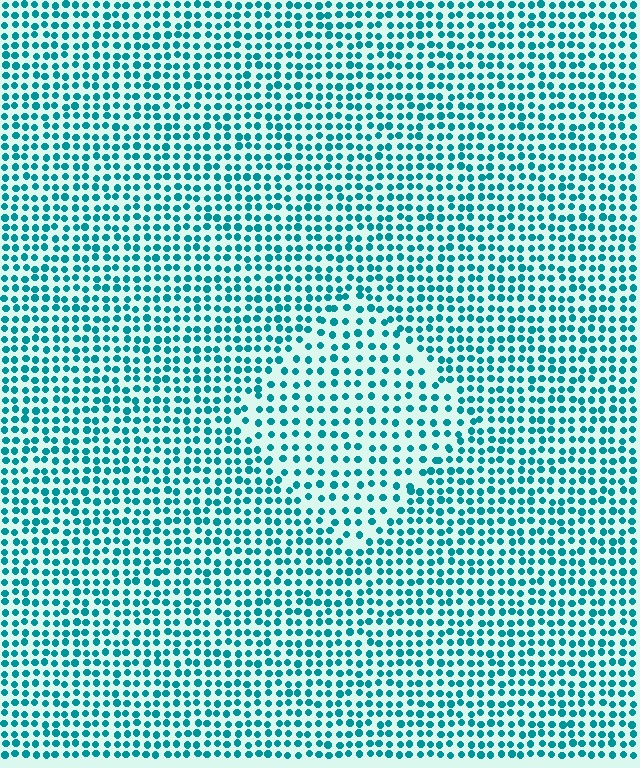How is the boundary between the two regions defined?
The boundary is defined by a change in element density (approximately 1.5x ratio). All elements are the same color, size, and shape.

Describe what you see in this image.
The image contains small teal elements arranged at two different densities. A diamond-shaped region is visible where the elements are less densely packed than the surrounding area.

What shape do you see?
I see a diamond.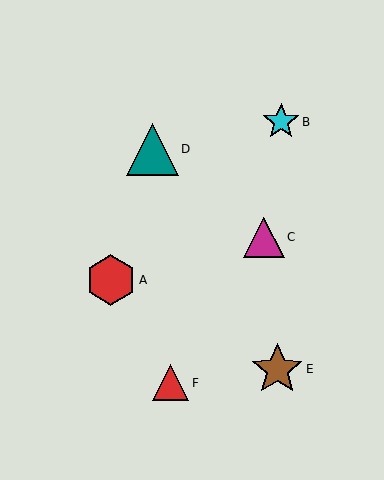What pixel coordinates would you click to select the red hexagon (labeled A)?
Click at (111, 280) to select the red hexagon A.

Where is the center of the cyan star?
The center of the cyan star is at (281, 122).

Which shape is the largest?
The brown star (labeled E) is the largest.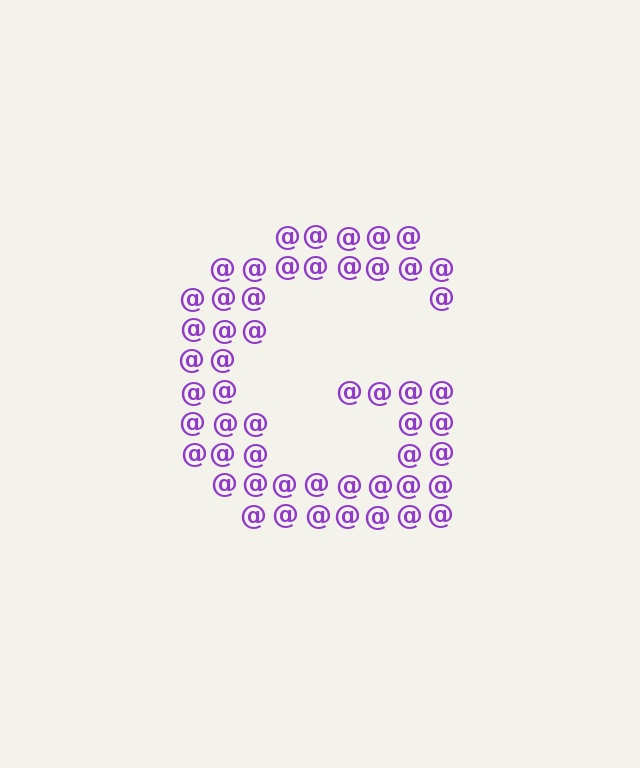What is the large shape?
The large shape is the letter G.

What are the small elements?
The small elements are at signs.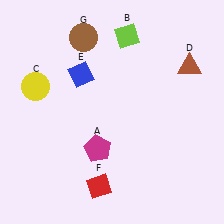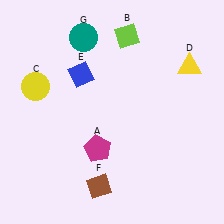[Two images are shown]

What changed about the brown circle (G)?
In Image 1, G is brown. In Image 2, it changed to teal.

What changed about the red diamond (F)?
In Image 1, F is red. In Image 2, it changed to brown.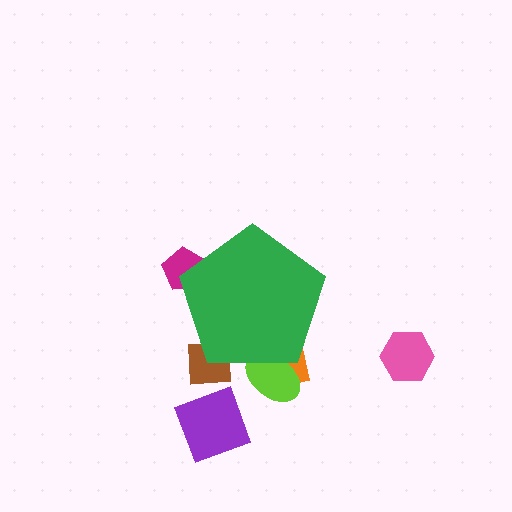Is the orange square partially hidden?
Yes, the orange square is partially hidden behind the green pentagon.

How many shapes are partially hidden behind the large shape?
4 shapes are partially hidden.